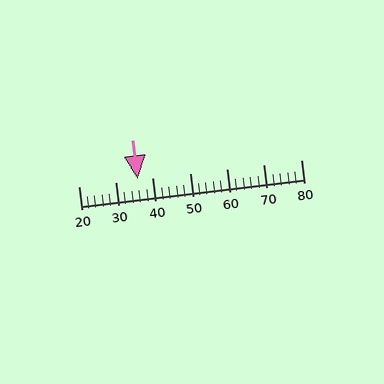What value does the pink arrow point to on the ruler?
The pink arrow points to approximately 36.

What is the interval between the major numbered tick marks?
The major tick marks are spaced 10 units apart.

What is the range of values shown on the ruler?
The ruler shows values from 20 to 80.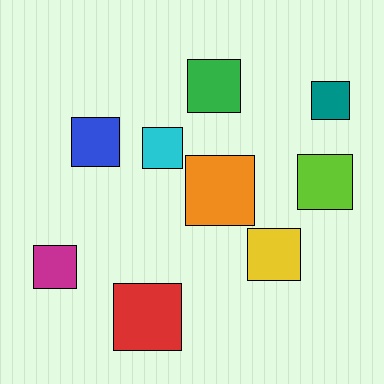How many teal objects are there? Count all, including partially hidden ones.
There is 1 teal object.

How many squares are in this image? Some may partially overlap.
There are 9 squares.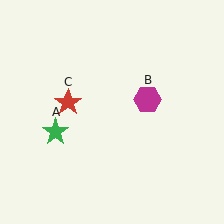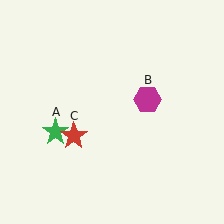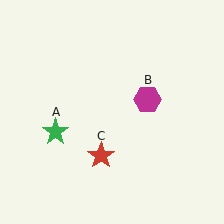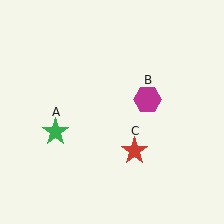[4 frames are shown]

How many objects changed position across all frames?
1 object changed position: red star (object C).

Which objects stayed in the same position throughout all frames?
Green star (object A) and magenta hexagon (object B) remained stationary.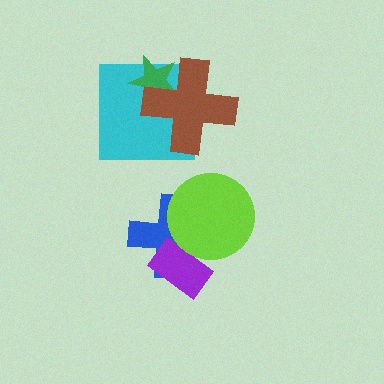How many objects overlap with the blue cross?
2 objects overlap with the blue cross.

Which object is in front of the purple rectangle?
The lime circle is in front of the purple rectangle.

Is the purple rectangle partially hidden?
Yes, it is partially covered by another shape.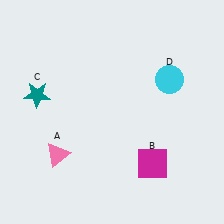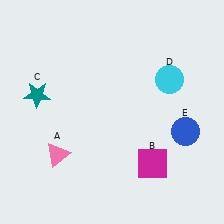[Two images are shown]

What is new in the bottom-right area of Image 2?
A blue circle (E) was added in the bottom-right area of Image 2.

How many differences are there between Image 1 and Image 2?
There is 1 difference between the two images.